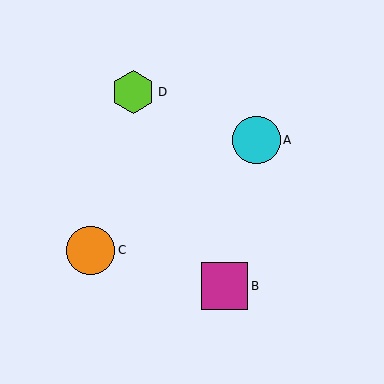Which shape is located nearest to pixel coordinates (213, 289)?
The magenta square (labeled B) at (224, 286) is nearest to that location.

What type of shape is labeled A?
Shape A is a cyan circle.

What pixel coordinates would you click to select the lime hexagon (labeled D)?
Click at (133, 92) to select the lime hexagon D.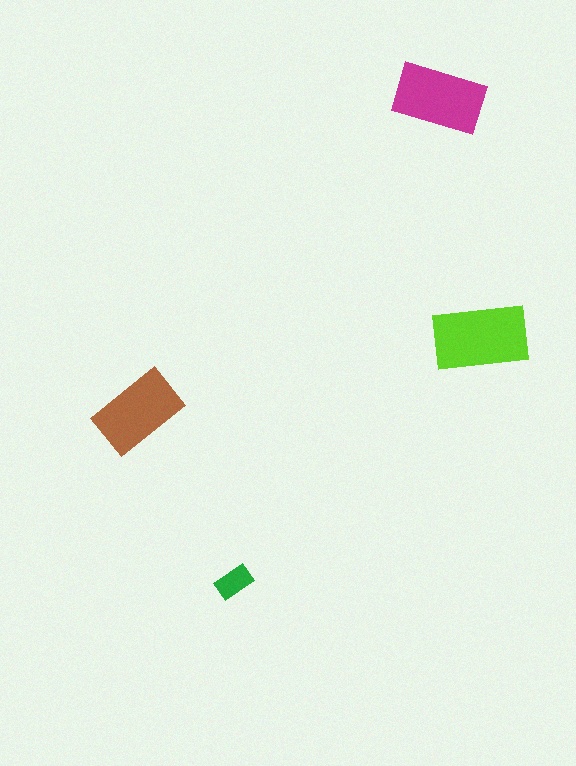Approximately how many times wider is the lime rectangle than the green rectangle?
About 2.5 times wider.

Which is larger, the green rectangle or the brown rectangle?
The brown one.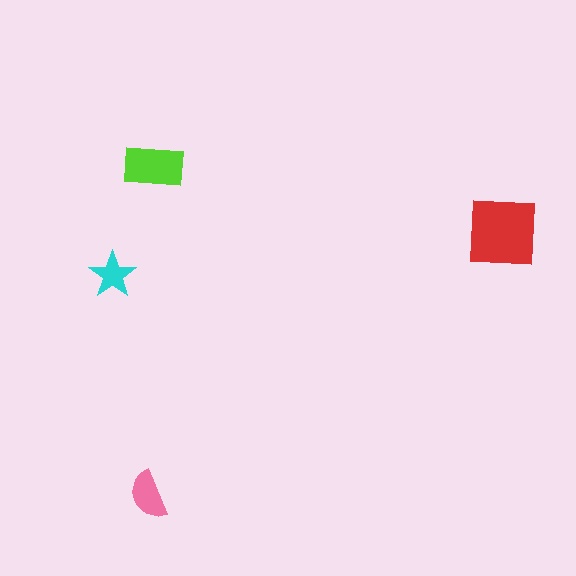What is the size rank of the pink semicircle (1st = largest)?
3rd.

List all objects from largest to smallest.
The red square, the lime rectangle, the pink semicircle, the cyan star.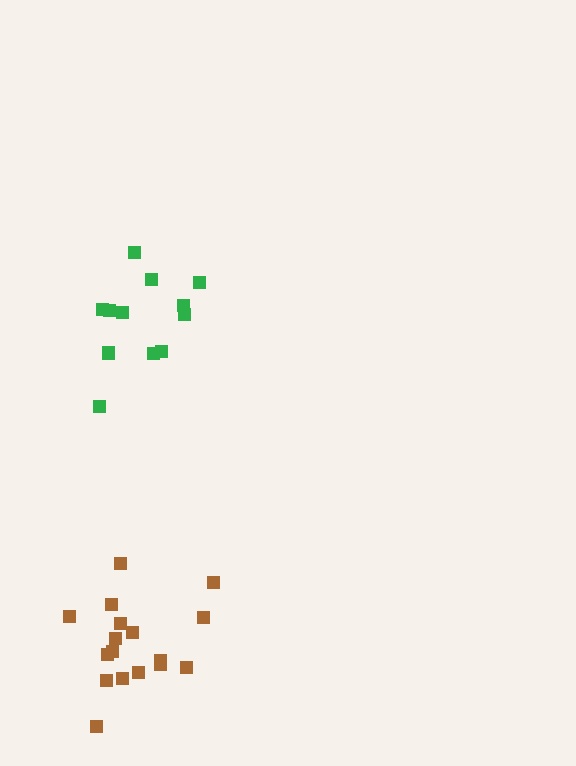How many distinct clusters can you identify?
There are 2 distinct clusters.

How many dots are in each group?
Group 1: 12 dots, Group 2: 17 dots (29 total).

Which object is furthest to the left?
The green cluster is leftmost.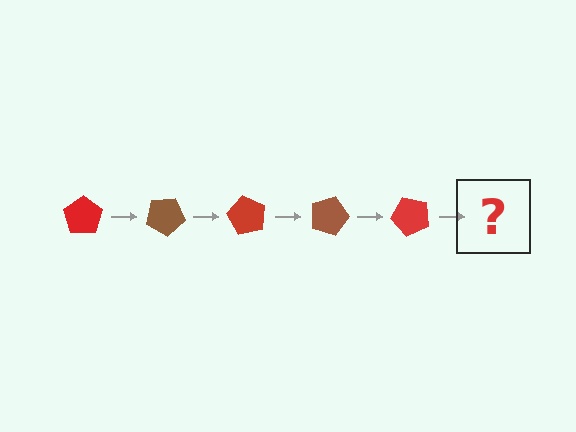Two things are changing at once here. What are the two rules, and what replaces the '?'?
The two rules are that it rotates 30 degrees each step and the color cycles through red and brown. The '?' should be a brown pentagon, rotated 150 degrees from the start.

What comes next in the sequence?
The next element should be a brown pentagon, rotated 150 degrees from the start.